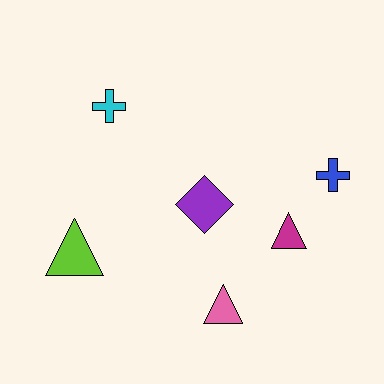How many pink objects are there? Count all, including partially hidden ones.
There is 1 pink object.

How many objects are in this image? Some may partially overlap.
There are 6 objects.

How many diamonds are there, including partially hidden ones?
There is 1 diamond.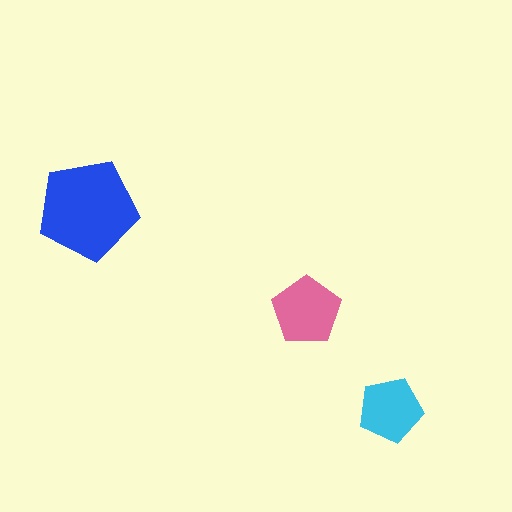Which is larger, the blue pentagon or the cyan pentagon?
The blue one.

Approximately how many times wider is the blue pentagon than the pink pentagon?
About 1.5 times wider.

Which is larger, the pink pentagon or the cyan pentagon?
The pink one.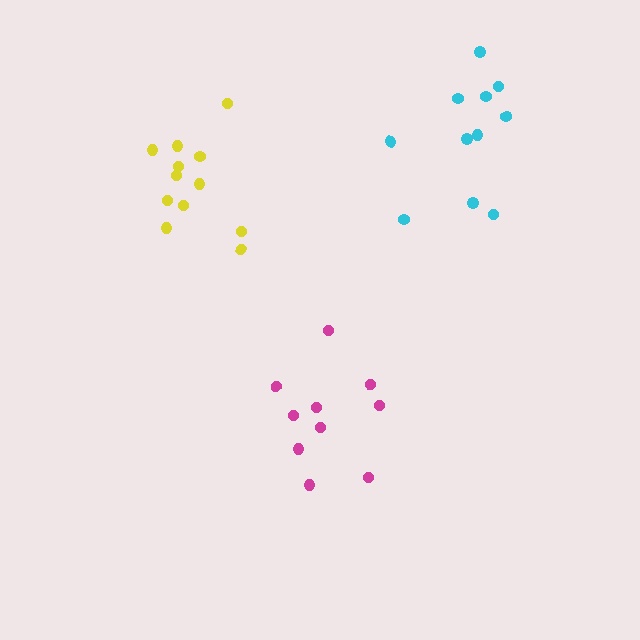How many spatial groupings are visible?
There are 3 spatial groupings.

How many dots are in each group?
Group 1: 10 dots, Group 2: 12 dots, Group 3: 11 dots (33 total).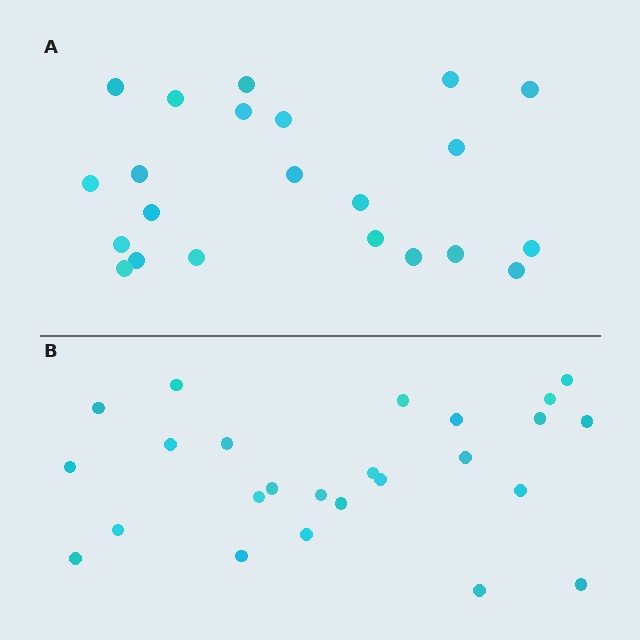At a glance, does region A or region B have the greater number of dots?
Region B (the bottom region) has more dots.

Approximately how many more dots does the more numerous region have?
Region B has just a few more — roughly 2 or 3 more dots than region A.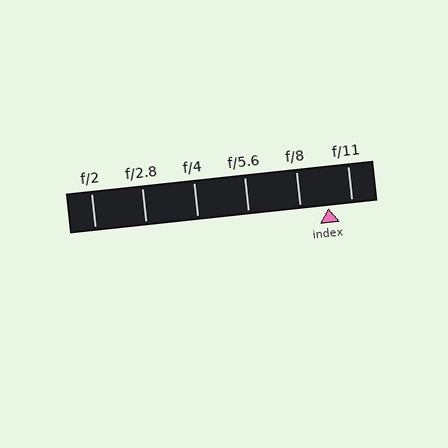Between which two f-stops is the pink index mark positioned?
The index mark is between f/8 and f/11.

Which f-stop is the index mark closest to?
The index mark is closest to f/11.